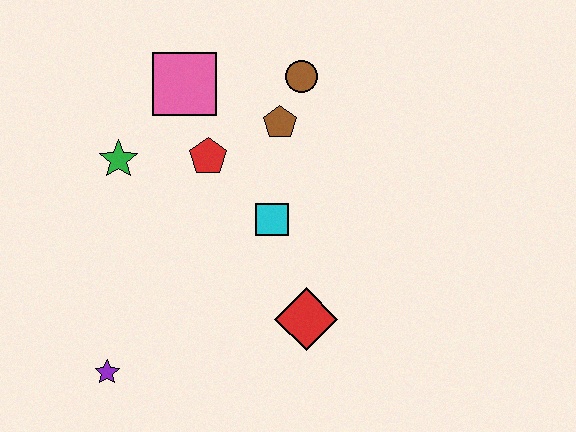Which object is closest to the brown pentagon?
The brown circle is closest to the brown pentagon.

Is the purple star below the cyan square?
Yes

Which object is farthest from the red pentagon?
The purple star is farthest from the red pentagon.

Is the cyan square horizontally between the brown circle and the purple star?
Yes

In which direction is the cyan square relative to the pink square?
The cyan square is below the pink square.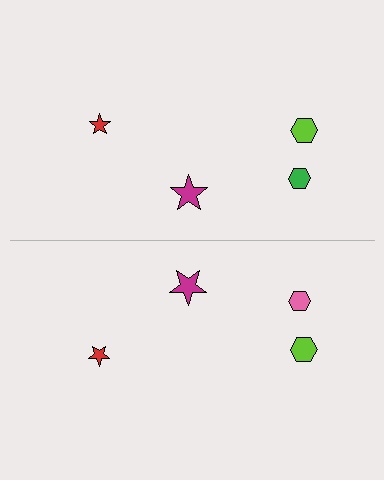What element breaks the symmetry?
The pink hexagon on the bottom side breaks the symmetry — its mirror counterpart is green.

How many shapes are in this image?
There are 8 shapes in this image.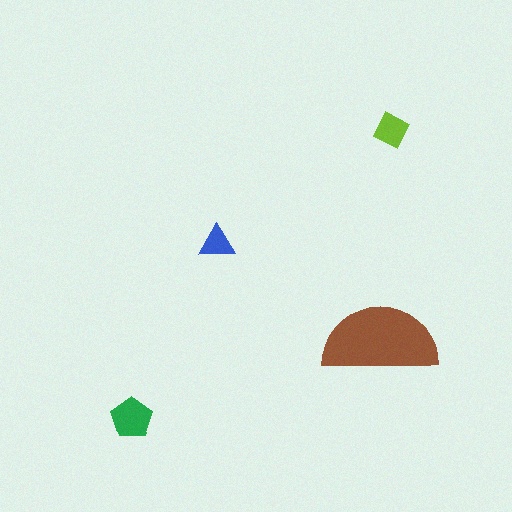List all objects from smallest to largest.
The blue triangle, the lime diamond, the green pentagon, the brown semicircle.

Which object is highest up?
The lime diamond is topmost.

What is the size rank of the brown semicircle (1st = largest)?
1st.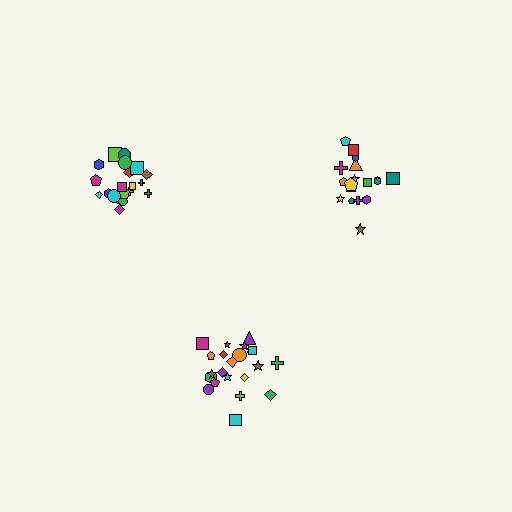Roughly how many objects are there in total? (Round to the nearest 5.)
Roughly 60 objects in total.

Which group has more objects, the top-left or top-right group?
The top-left group.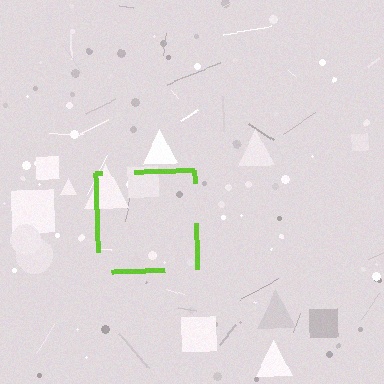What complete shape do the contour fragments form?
The contour fragments form a square.